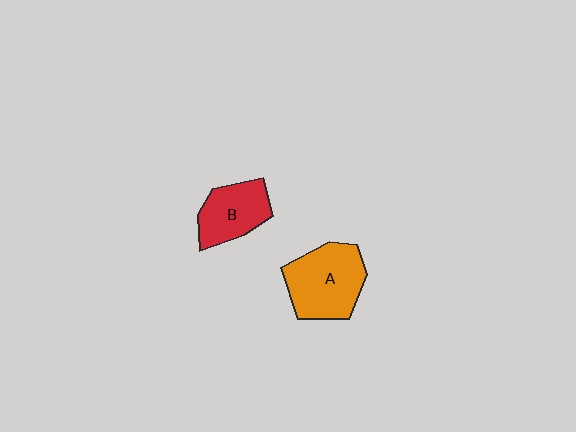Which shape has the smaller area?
Shape B (red).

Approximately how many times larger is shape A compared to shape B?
Approximately 1.4 times.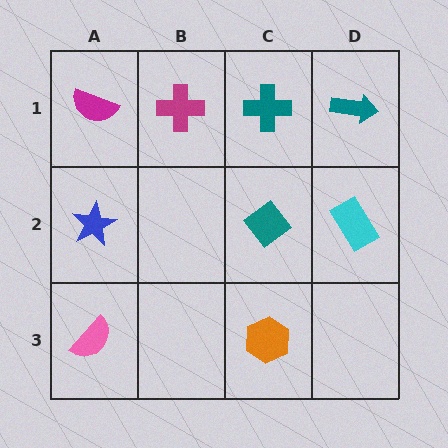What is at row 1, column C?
A teal cross.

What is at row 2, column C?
A teal diamond.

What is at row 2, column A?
A blue star.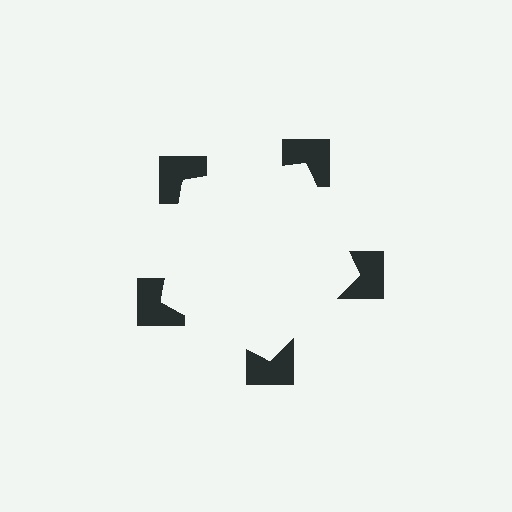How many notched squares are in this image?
There are 5 — one at each vertex of the illusory pentagon.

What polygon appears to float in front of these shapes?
An illusory pentagon — its edges are inferred from the aligned wedge cuts in the notched squares, not physically drawn.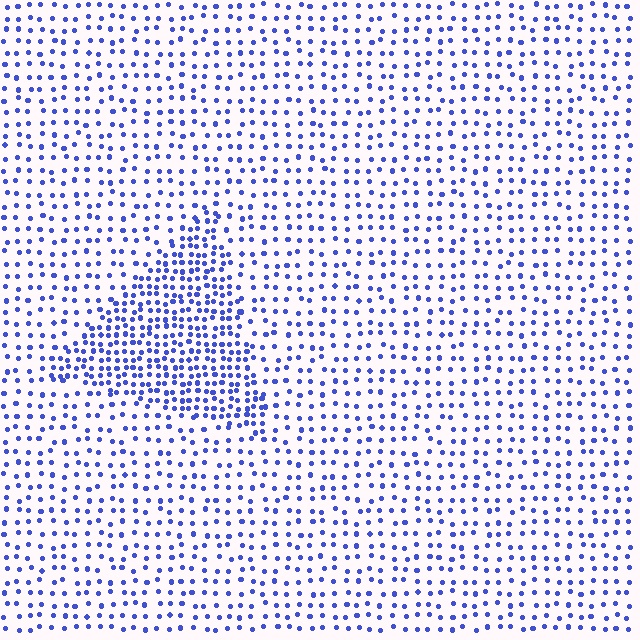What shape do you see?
I see a triangle.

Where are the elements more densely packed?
The elements are more densely packed inside the triangle boundary.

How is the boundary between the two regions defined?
The boundary is defined by a change in element density (approximately 2.1x ratio). All elements are the same color, size, and shape.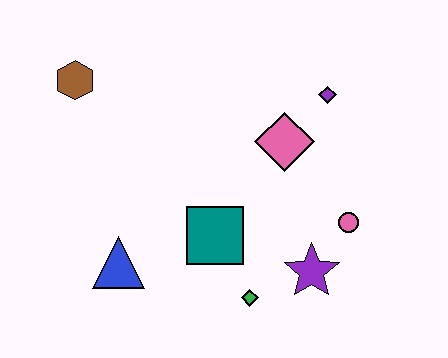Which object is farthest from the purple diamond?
The blue triangle is farthest from the purple diamond.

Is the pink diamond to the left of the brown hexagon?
No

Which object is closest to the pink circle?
The purple star is closest to the pink circle.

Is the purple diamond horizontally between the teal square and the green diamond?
No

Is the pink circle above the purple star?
Yes